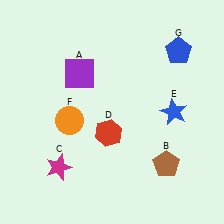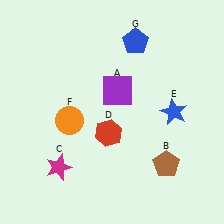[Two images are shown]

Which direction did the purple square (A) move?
The purple square (A) moved right.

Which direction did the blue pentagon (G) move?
The blue pentagon (G) moved left.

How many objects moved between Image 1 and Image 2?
2 objects moved between the two images.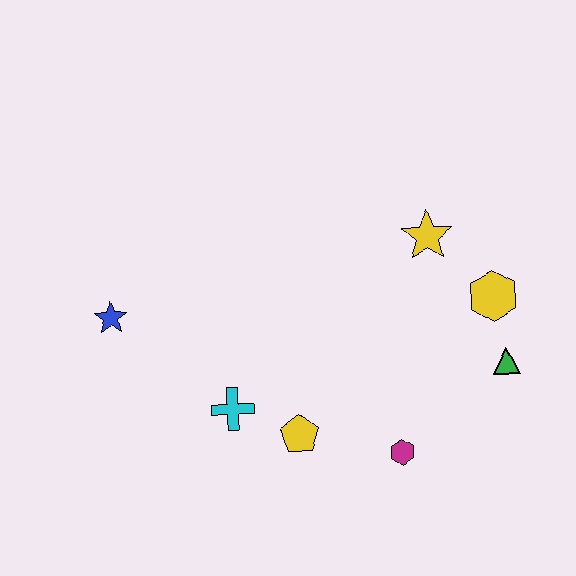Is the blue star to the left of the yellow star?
Yes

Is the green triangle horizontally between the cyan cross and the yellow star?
No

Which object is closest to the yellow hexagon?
The green triangle is closest to the yellow hexagon.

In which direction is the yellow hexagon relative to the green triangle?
The yellow hexagon is above the green triangle.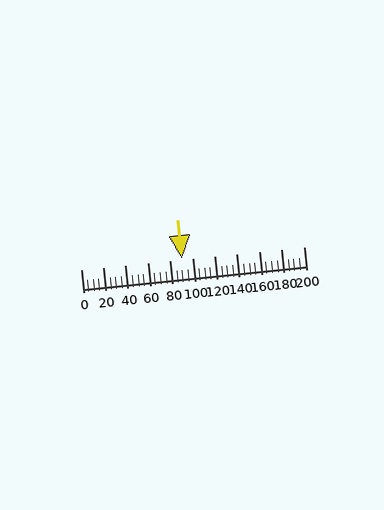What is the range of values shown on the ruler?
The ruler shows values from 0 to 200.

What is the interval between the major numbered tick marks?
The major tick marks are spaced 20 units apart.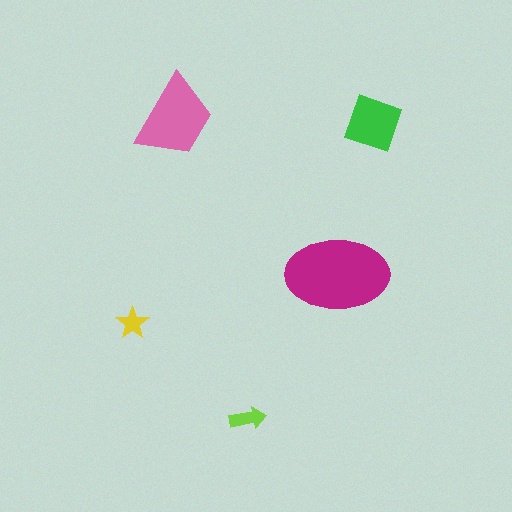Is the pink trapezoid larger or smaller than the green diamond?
Larger.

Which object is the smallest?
The yellow star.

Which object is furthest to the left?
The yellow star is leftmost.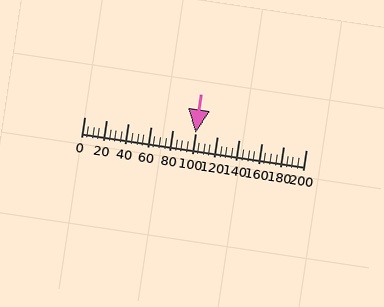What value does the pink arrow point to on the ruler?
The pink arrow points to approximately 100.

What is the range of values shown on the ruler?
The ruler shows values from 0 to 200.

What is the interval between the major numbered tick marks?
The major tick marks are spaced 20 units apart.